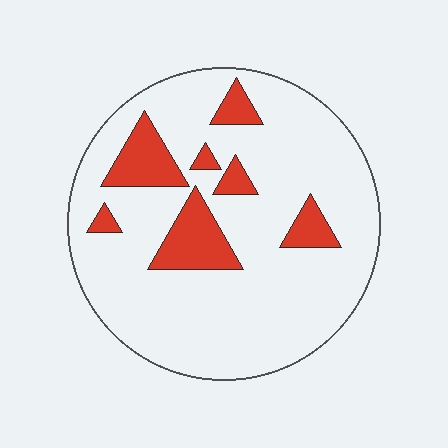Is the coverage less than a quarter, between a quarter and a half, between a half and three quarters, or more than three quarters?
Less than a quarter.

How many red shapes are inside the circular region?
7.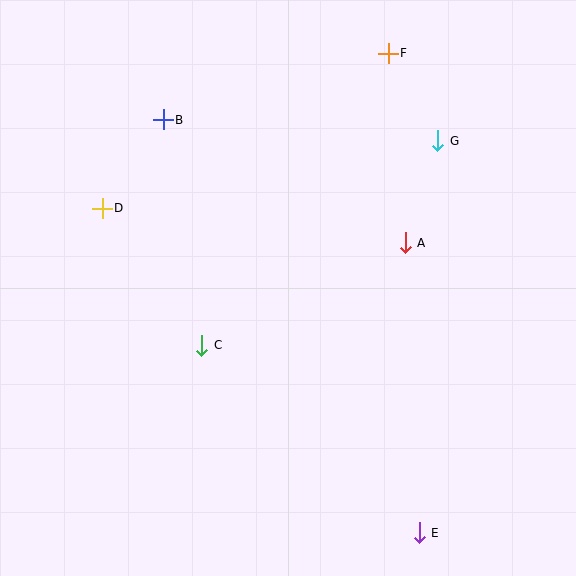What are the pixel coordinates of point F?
Point F is at (388, 53).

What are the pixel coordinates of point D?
Point D is at (102, 208).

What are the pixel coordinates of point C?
Point C is at (202, 345).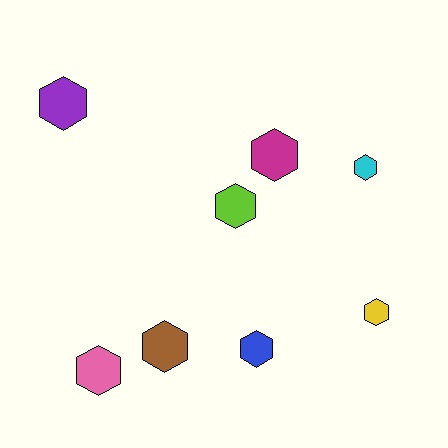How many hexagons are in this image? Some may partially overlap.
There are 8 hexagons.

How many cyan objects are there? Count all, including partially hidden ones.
There is 1 cyan object.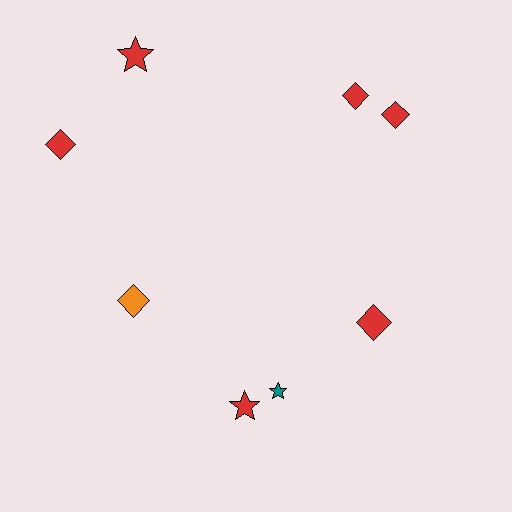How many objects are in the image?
There are 8 objects.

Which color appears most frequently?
Red, with 6 objects.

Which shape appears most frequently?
Diamond, with 5 objects.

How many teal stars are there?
There is 1 teal star.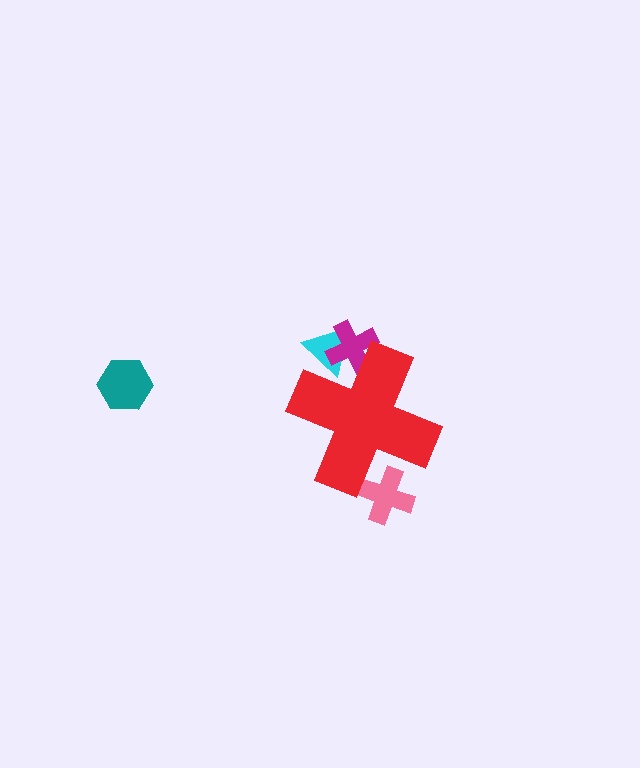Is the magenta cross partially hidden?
Yes, the magenta cross is partially hidden behind the red cross.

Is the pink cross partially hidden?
Yes, the pink cross is partially hidden behind the red cross.